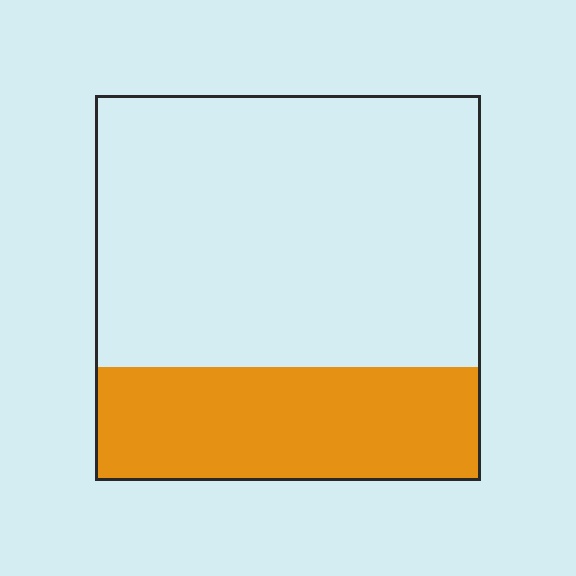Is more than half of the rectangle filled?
No.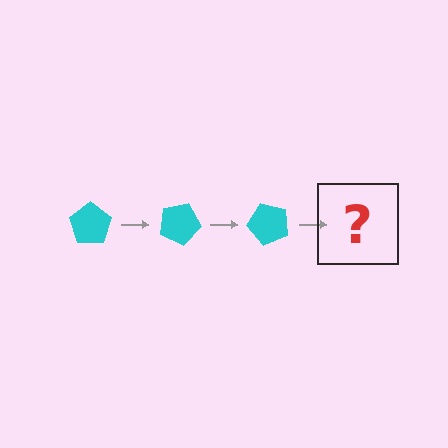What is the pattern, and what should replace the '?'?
The pattern is that the pentagon rotates 25 degrees each step. The '?' should be a cyan pentagon rotated 75 degrees.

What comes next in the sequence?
The next element should be a cyan pentagon rotated 75 degrees.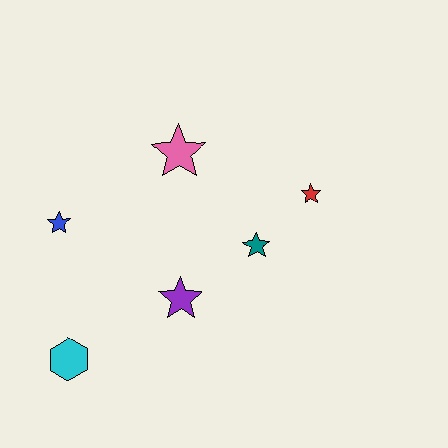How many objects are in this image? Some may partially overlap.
There are 6 objects.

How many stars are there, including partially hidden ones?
There are 5 stars.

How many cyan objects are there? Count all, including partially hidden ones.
There is 1 cyan object.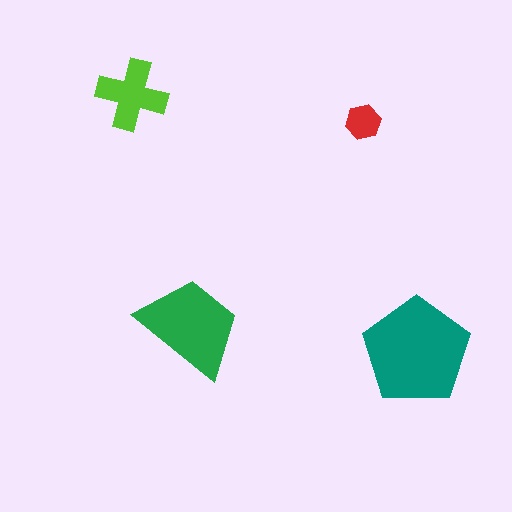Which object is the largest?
The teal pentagon.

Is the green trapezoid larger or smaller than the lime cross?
Larger.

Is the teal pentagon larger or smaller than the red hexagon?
Larger.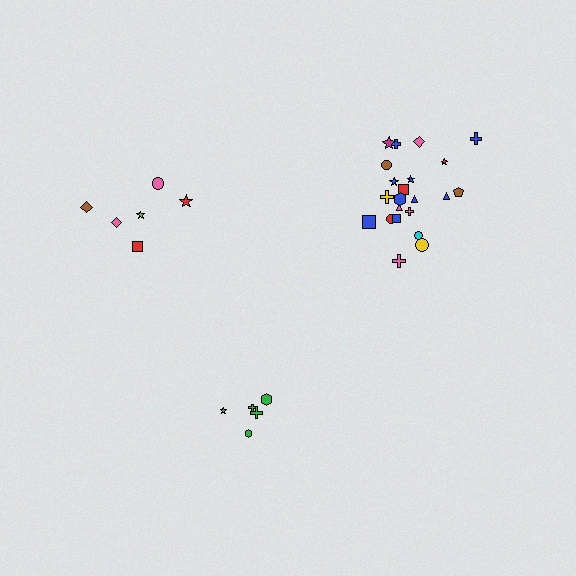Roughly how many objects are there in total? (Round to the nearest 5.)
Roughly 35 objects in total.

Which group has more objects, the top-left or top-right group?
The top-right group.